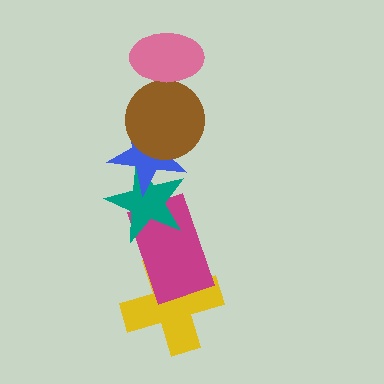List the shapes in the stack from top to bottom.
From top to bottom: the pink ellipse, the brown circle, the blue star, the teal star, the magenta rectangle, the yellow cross.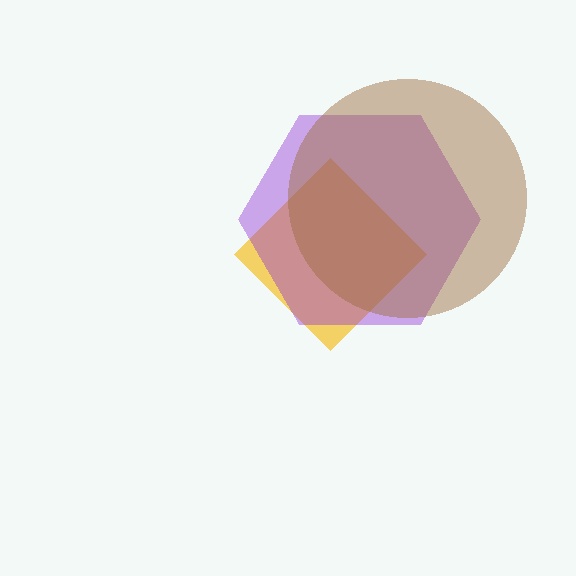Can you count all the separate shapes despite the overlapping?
Yes, there are 3 separate shapes.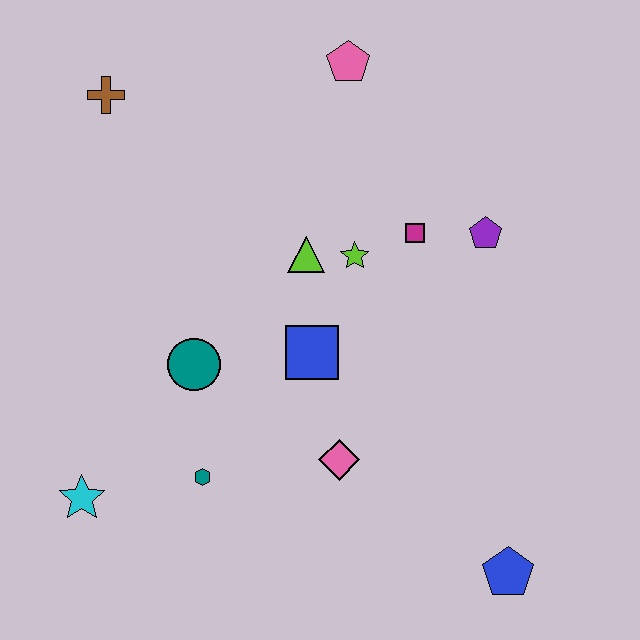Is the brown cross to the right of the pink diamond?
No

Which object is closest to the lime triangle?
The lime star is closest to the lime triangle.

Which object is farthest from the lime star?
The cyan star is farthest from the lime star.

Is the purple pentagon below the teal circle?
No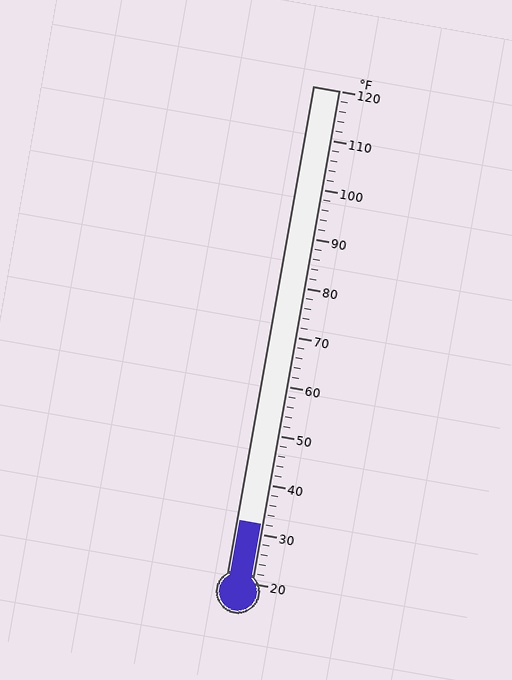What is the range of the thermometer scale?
The thermometer scale ranges from 20°F to 120°F.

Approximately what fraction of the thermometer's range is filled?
The thermometer is filled to approximately 10% of its range.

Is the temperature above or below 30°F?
The temperature is above 30°F.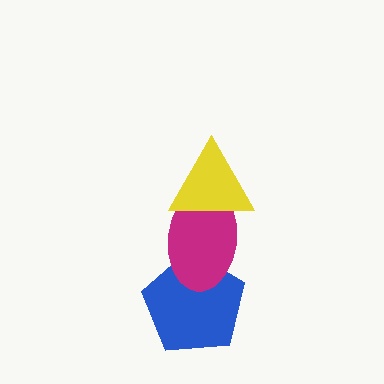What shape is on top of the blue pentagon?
The magenta ellipse is on top of the blue pentagon.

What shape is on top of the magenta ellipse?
The yellow triangle is on top of the magenta ellipse.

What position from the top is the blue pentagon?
The blue pentagon is 3rd from the top.